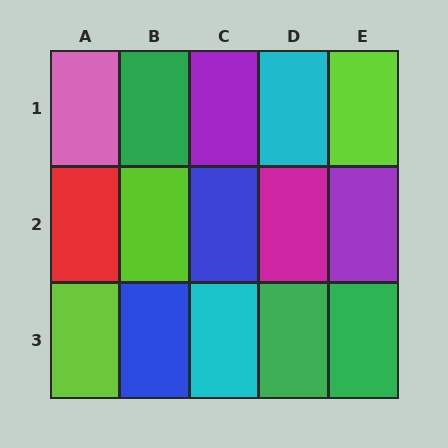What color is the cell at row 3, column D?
Green.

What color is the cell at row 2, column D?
Magenta.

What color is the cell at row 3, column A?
Lime.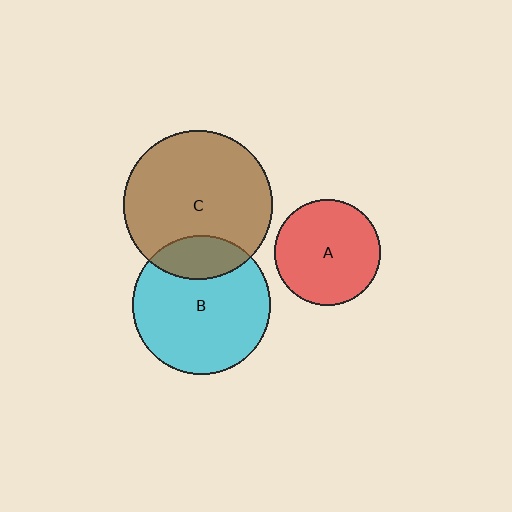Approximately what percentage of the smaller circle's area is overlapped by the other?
Approximately 20%.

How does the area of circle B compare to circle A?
Approximately 1.7 times.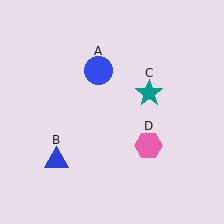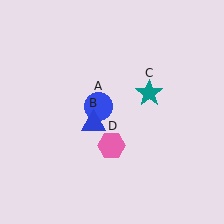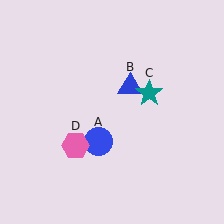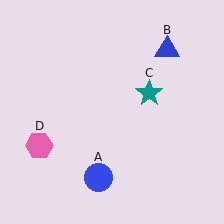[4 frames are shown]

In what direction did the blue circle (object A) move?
The blue circle (object A) moved down.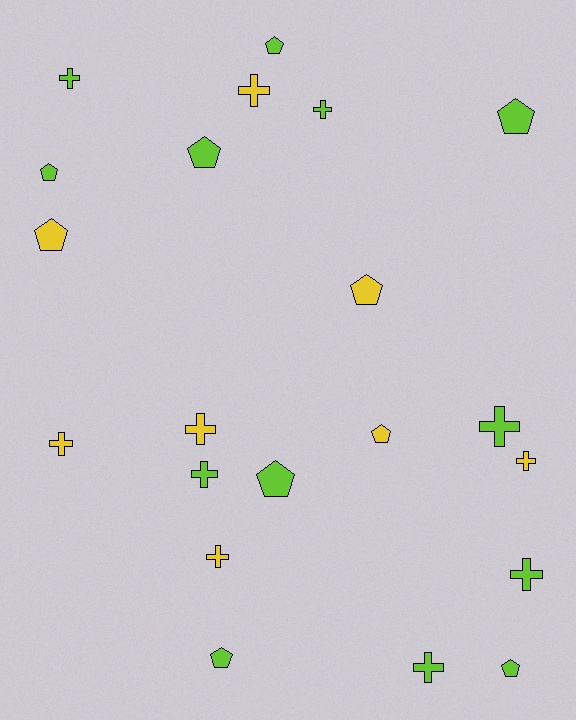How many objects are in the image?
There are 21 objects.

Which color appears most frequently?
Lime, with 13 objects.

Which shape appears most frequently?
Cross, with 11 objects.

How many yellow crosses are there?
There are 5 yellow crosses.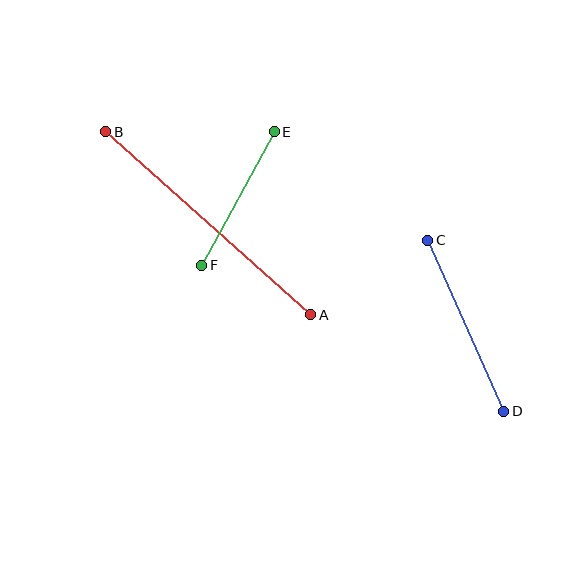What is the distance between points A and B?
The distance is approximately 275 pixels.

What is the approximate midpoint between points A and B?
The midpoint is at approximately (208, 223) pixels.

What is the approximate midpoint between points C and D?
The midpoint is at approximately (466, 326) pixels.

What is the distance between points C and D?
The distance is approximately 187 pixels.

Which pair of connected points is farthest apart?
Points A and B are farthest apart.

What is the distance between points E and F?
The distance is approximately 152 pixels.